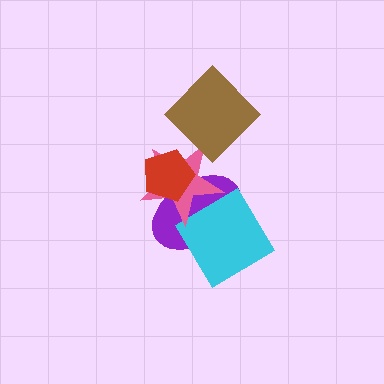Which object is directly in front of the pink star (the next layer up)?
The red pentagon is directly in front of the pink star.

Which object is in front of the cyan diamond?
The pink star is in front of the cyan diamond.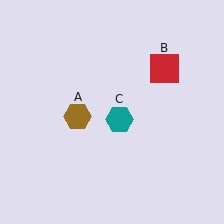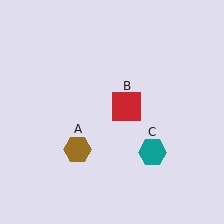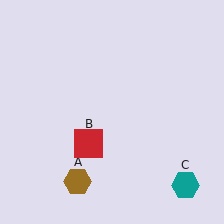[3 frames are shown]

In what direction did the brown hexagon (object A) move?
The brown hexagon (object A) moved down.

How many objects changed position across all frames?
3 objects changed position: brown hexagon (object A), red square (object B), teal hexagon (object C).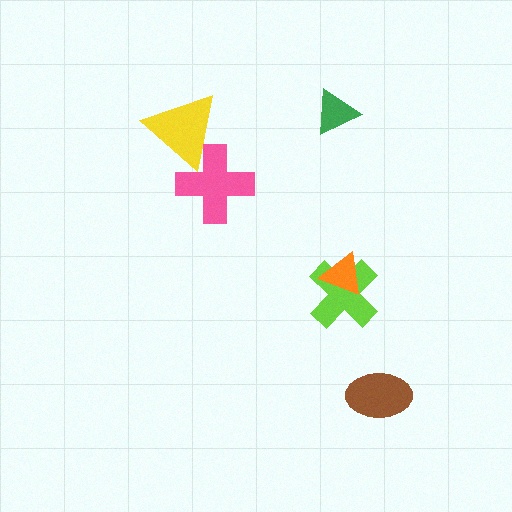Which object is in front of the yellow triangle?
The pink cross is in front of the yellow triangle.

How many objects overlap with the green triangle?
0 objects overlap with the green triangle.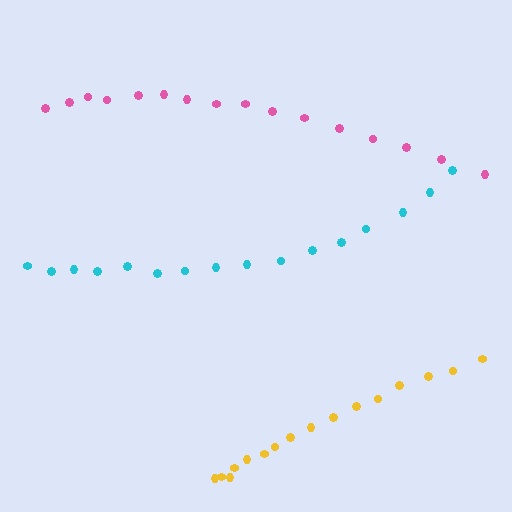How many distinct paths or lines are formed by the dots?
There are 3 distinct paths.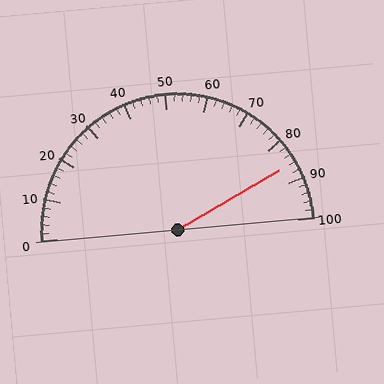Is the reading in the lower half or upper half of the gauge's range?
The reading is in the upper half of the range (0 to 100).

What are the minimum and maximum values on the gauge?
The gauge ranges from 0 to 100.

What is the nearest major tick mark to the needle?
The nearest major tick mark is 90.